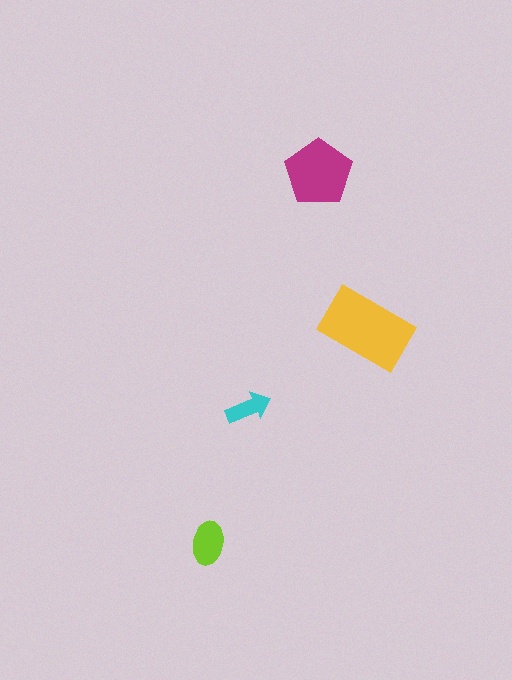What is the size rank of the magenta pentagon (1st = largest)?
2nd.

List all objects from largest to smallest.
The yellow rectangle, the magenta pentagon, the lime ellipse, the cyan arrow.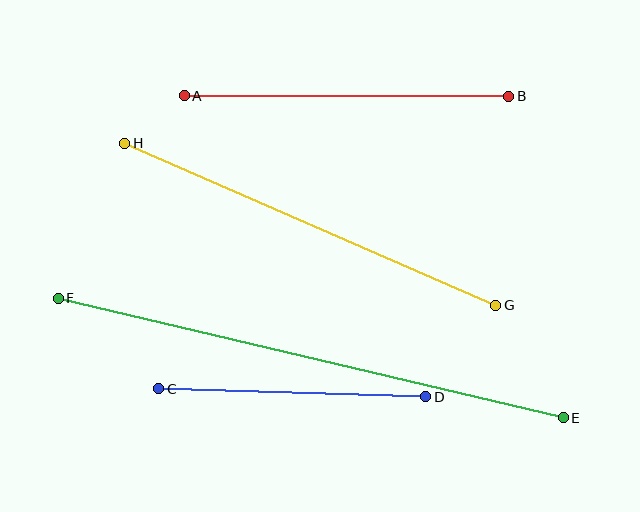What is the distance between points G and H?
The distance is approximately 405 pixels.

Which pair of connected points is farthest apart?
Points E and F are farthest apart.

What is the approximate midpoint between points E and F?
The midpoint is at approximately (311, 358) pixels.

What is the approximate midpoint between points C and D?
The midpoint is at approximately (292, 393) pixels.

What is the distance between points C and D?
The distance is approximately 267 pixels.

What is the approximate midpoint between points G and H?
The midpoint is at approximately (310, 224) pixels.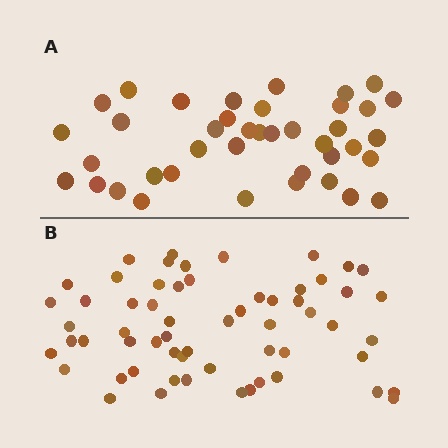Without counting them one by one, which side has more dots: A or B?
Region B (the bottom region) has more dots.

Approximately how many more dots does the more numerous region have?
Region B has approximately 20 more dots than region A.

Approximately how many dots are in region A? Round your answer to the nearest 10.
About 40 dots.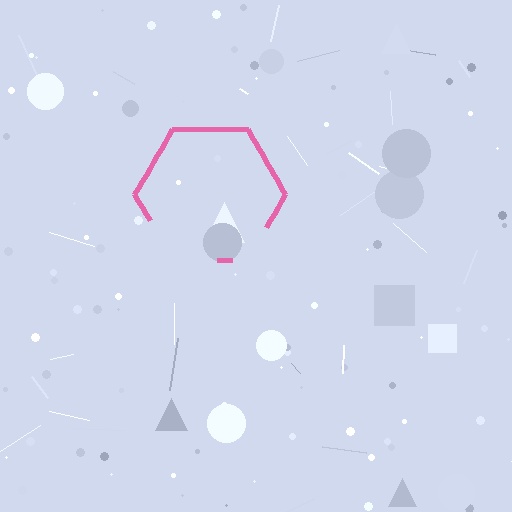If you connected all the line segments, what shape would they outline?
They would outline a hexagon.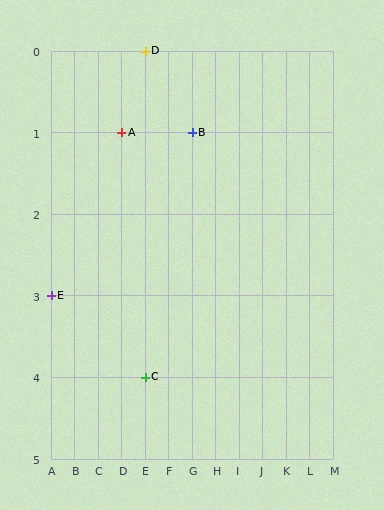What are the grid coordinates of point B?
Point B is at grid coordinates (G, 1).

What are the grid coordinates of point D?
Point D is at grid coordinates (E, 0).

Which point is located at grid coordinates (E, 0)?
Point D is at (E, 0).